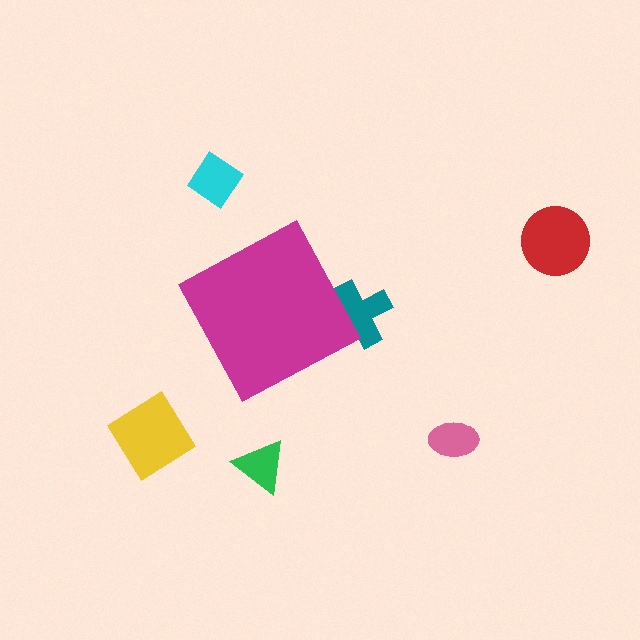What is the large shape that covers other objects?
A magenta diamond.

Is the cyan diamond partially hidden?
No, the cyan diamond is fully visible.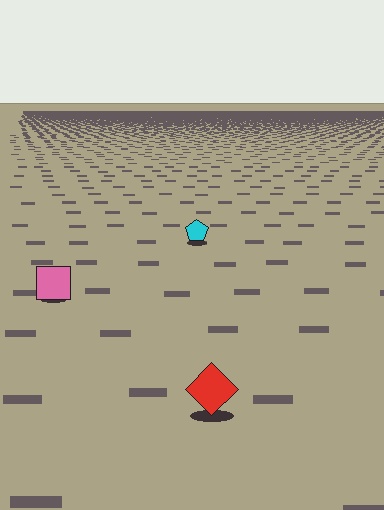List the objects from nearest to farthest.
From nearest to farthest: the red diamond, the pink square, the cyan pentagon.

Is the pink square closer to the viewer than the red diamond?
No. The red diamond is closer — you can tell from the texture gradient: the ground texture is coarser near it.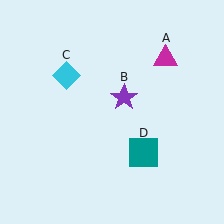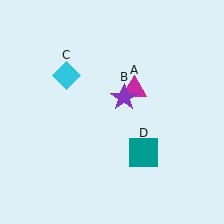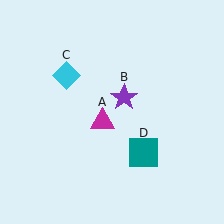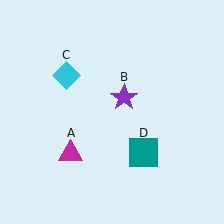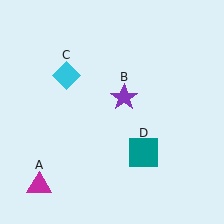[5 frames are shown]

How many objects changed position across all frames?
1 object changed position: magenta triangle (object A).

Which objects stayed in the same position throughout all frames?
Purple star (object B) and cyan diamond (object C) and teal square (object D) remained stationary.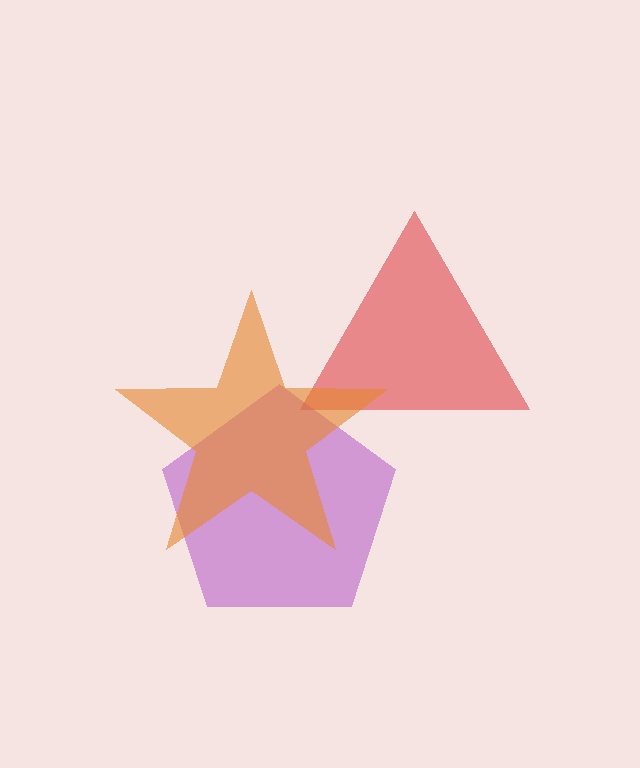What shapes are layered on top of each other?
The layered shapes are: a red triangle, a purple pentagon, an orange star.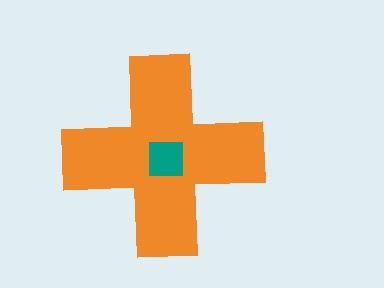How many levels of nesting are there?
2.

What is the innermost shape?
The teal square.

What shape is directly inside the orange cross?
The teal square.